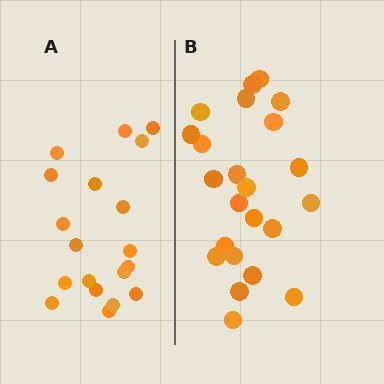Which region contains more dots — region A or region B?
Region B (the right region) has more dots.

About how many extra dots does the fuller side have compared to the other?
Region B has about 4 more dots than region A.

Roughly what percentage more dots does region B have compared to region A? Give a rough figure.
About 20% more.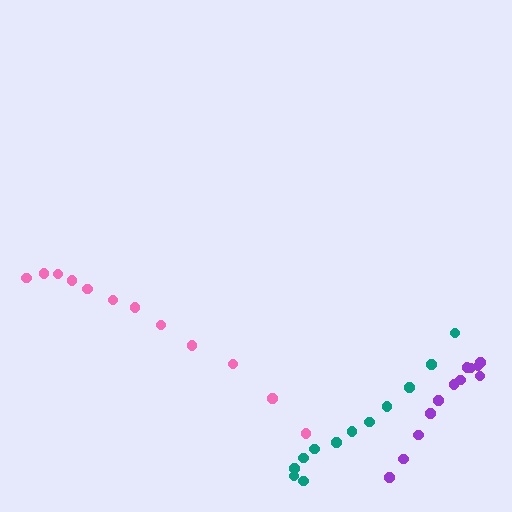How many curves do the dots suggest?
There are 3 distinct paths.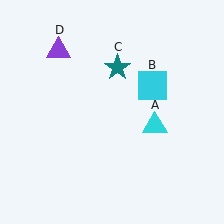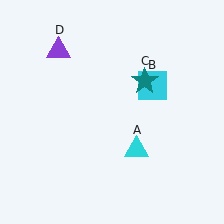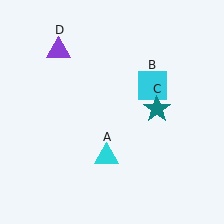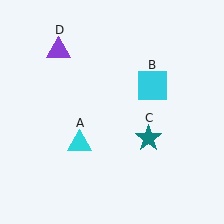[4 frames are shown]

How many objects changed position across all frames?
2 objects changed position: cyan triangle (object A), teal star (object C).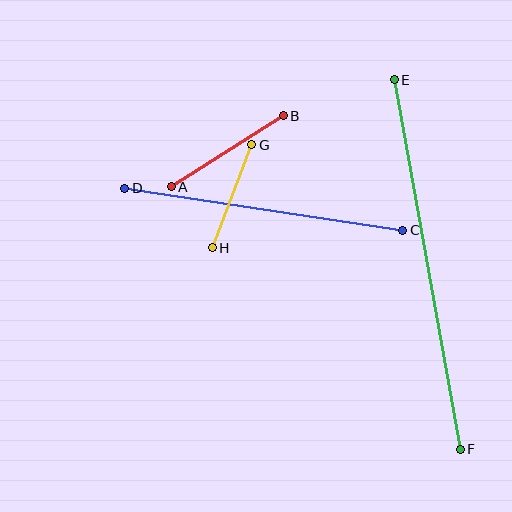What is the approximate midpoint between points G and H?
The midpoint is at approximately (232, 196) pixels.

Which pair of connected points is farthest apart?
Points E and F are farthest apart.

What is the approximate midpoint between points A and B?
The midpoint is at approximately (227, 151) pixels.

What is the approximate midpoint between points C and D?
The midpoint is at approximately (264, 209) pixels.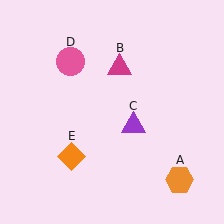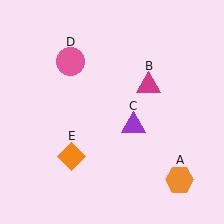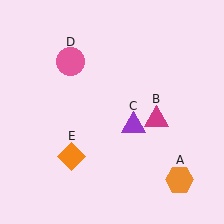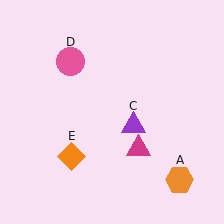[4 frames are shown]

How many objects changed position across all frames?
1 object changed position: magenta triangle (object B).